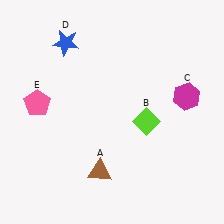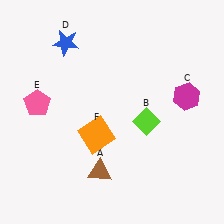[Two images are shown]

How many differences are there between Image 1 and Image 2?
There is 1 difference between the two images.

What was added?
An orange square (F) was added in Image 2.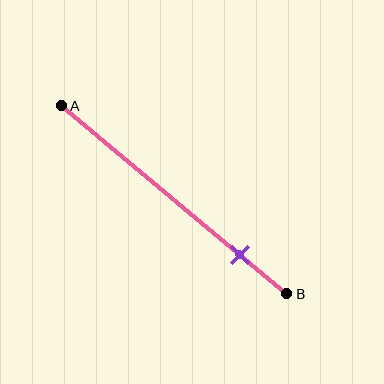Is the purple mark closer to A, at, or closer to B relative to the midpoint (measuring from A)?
The purple mark is closer to point B than the midpoint of segment AB.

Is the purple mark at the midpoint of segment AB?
No, the mark is at about 80% from A, not at the 50% midpoint.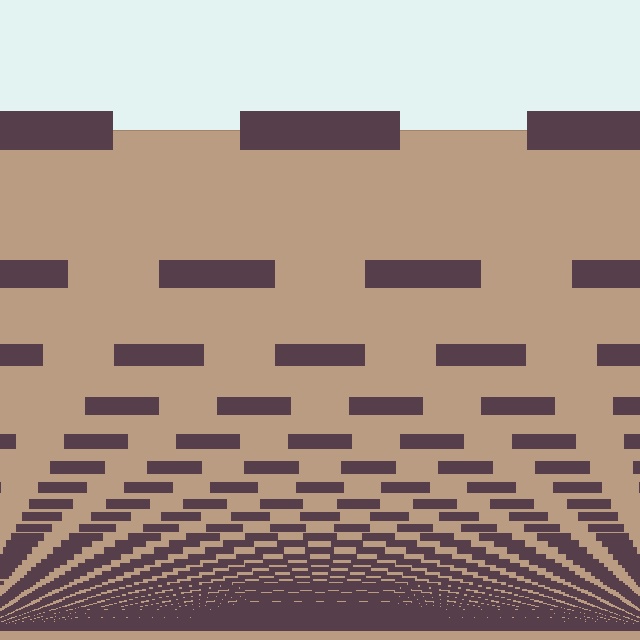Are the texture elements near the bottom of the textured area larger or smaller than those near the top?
Smaller. The gradient is inverted — elements near the bottom are smaller and denser.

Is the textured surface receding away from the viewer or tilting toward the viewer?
The surface appears to tilt toward the viewer. Texture elements get larger and sparser toward the top.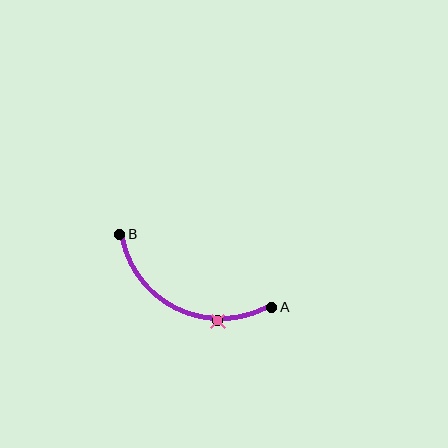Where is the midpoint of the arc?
The arc midpoint is the point on the curve farthest from the straight line joining A and B. It sits below that line.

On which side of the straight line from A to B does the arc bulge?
The arc bulges below the straight line connecting A and B.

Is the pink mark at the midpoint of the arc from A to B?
No. The pink mark lies on the arc but is closer to endpoint A. The arc midpoint would be at the point on the curve equidistant along the arc from both A and B.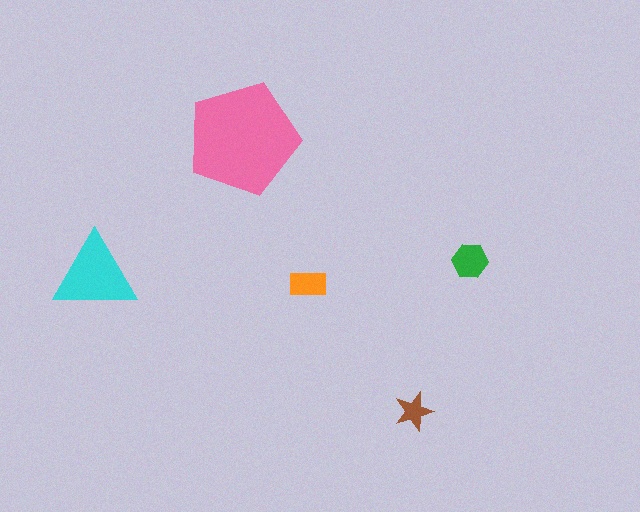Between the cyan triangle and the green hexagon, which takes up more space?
The cyan triangle.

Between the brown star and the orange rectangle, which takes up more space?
The orange rectangle.